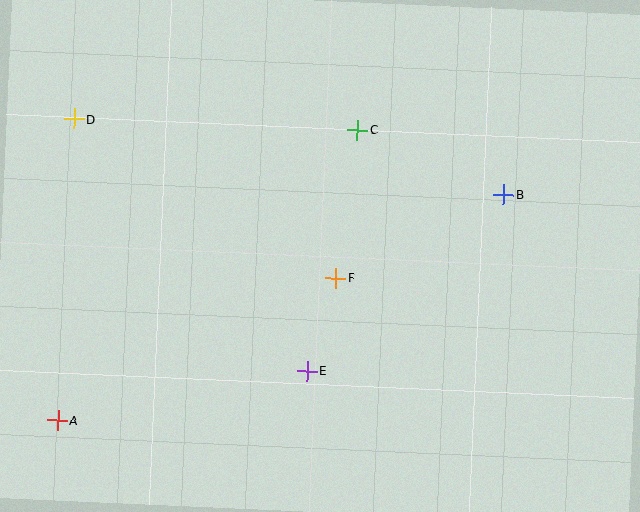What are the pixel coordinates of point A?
Point A is at (58, 420).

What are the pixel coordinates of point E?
Point E is at (307, 371).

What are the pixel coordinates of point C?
Point C is at (357, 130).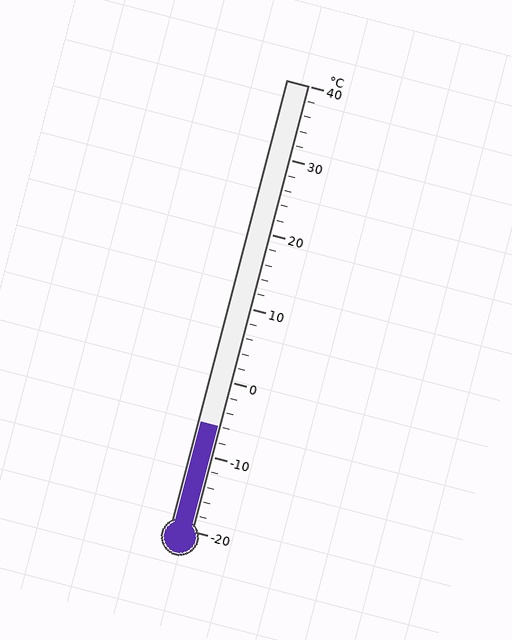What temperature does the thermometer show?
The thermometer shows approximately -6°C.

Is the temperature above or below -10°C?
The temperature is above -10°C.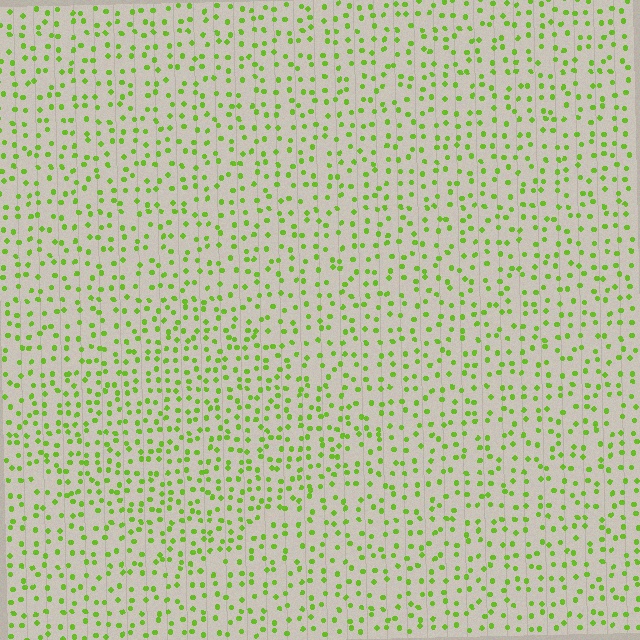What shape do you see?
I see a diamond.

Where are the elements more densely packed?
The elements are more densely packed inside the diamond boundary.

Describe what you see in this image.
The image contains small lime elements arranged at two different densities. A diamond-shaped region is visible where the elements are more densely packed than the surrounding area.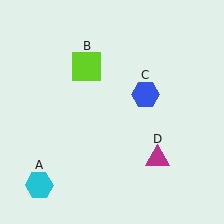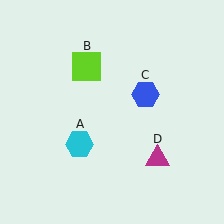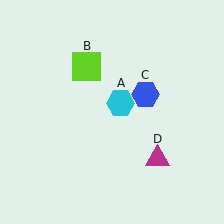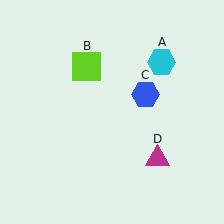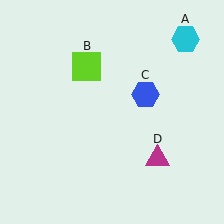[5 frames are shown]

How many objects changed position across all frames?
1 object changed position: cyan hexagon (object A).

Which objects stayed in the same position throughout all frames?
Lime square (object B) and blue hexagon (object C) and magenta triangle (object D) remained stationary.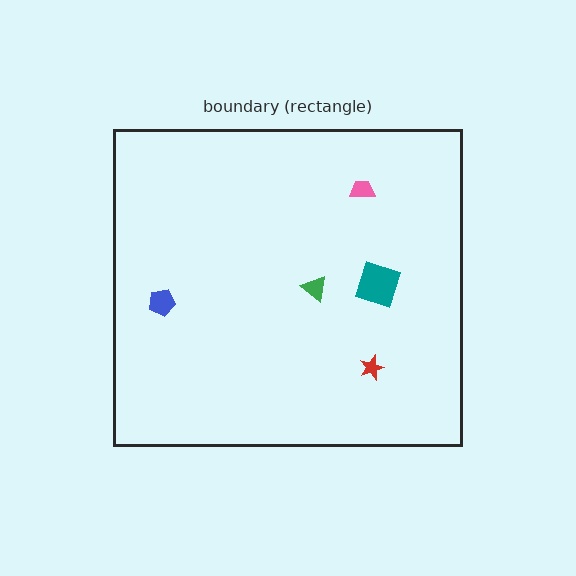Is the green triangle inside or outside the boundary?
Inside.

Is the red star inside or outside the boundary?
Inside.